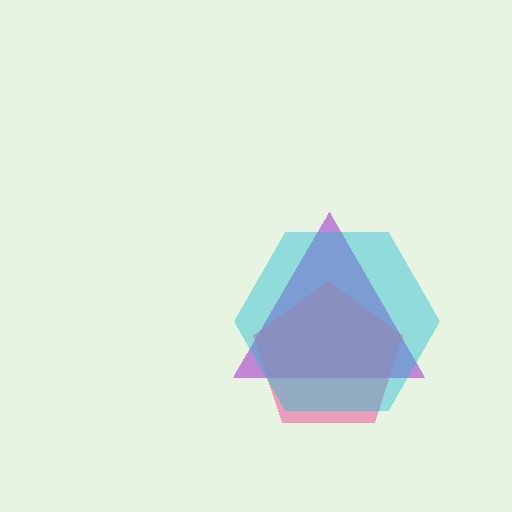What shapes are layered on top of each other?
The layered shapes are: a purple triangle, a pink pentagon, a cyan hexagon.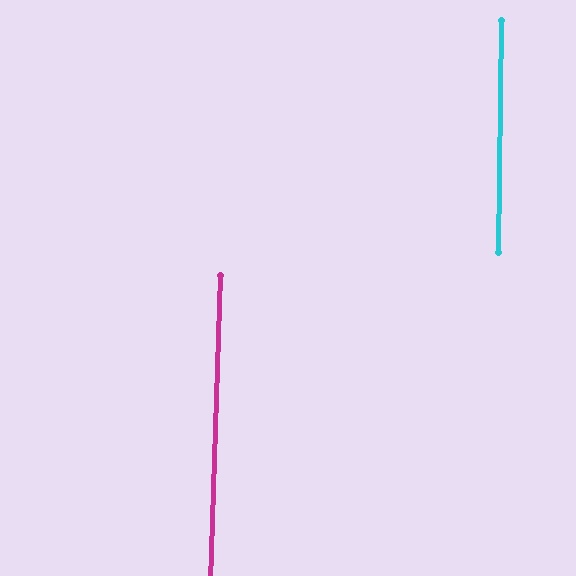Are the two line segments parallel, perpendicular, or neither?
Parallel — their directions differ by only 1.4°.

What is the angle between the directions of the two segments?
Approximately 1 degree.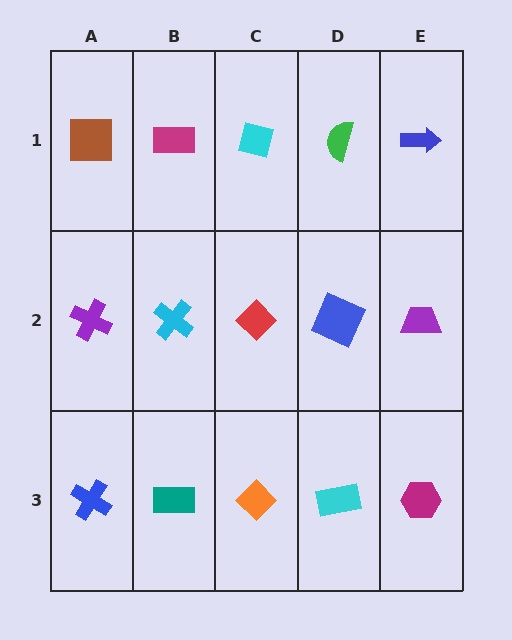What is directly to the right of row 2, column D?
A purple trapezoid.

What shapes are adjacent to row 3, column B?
A cyan cross (row 2, column B), a blue cross (row 3, column A), an orange diamond (row 3, column C).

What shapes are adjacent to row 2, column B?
A magenta rectangle (row 1, column B), a teal rectangle (row 3, column B), a purple cross (row 2, column A), a red diamond (row 2, column C).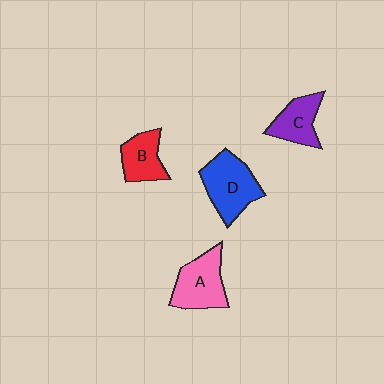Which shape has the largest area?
Shape D (blue).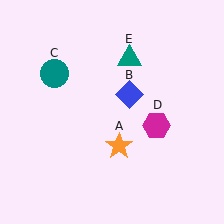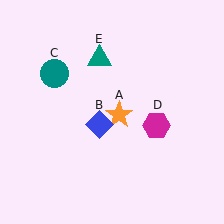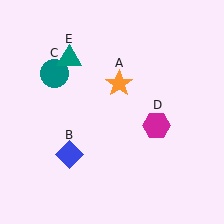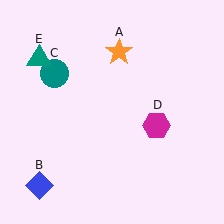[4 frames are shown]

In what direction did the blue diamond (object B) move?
The blue diamond (object B) moved down and to the left.